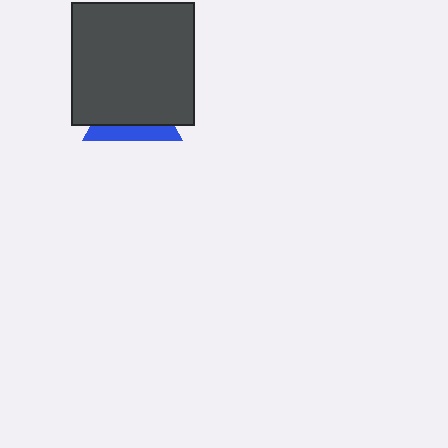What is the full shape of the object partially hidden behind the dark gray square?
The partially hidden object is a blue triangle.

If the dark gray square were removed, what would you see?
You would see the complete blue triangle.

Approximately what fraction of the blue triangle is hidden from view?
Roughly 67% of the blue triangle is hidden behind the dark gray square.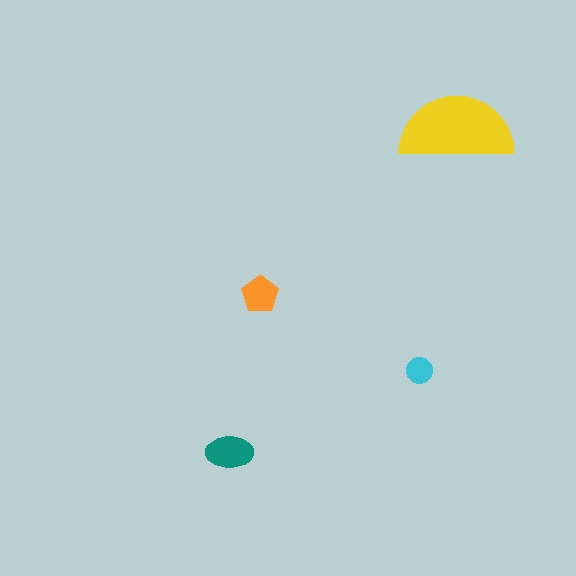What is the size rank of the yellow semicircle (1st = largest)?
1st.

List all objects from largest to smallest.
The yellow semicircle, the teal ellipse, the orange pentagon, the cyan circle.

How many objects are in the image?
There are 4 objects in the image.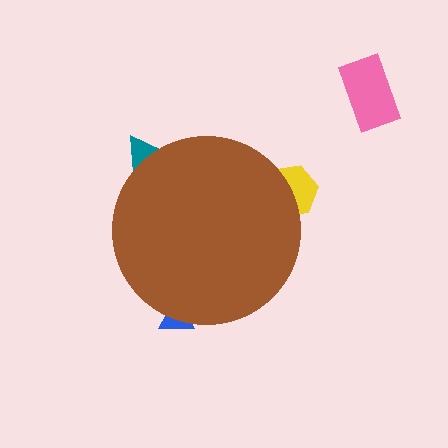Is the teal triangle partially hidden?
Yes, the teal triangle is partially hidden behind the brown circle.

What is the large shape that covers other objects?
A brown circle.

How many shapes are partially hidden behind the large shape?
3 shapes are partially hidden.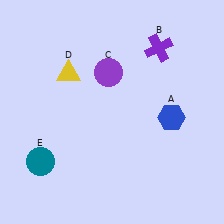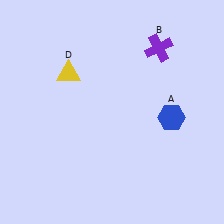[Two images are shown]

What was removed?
The teal circle (E), the purple circle (C) were removed in Image 2.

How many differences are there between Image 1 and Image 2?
There are 2 differences between the two images.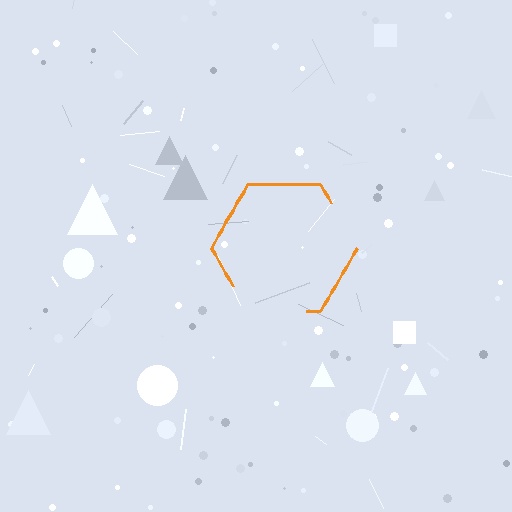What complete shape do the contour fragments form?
The contour fragments form a hexagon.